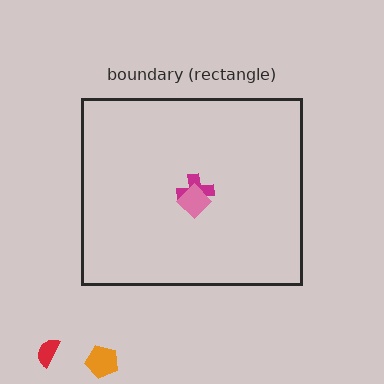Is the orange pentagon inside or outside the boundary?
Outside.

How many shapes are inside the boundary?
2 inside, 2 outside.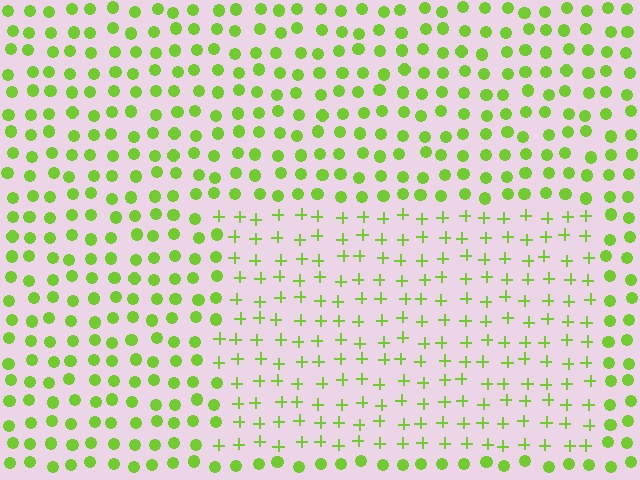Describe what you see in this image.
The image is filled with small lime elements arranged in a uniform grid. A rectangle-shaped region contains plus signs, while the surrounding area contains circles. The boundary is defined purely by the change in element shape.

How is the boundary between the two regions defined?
The boundary is defined by a change in element shape: plus signs inside vs. circles outside. All elements share the same color and spacing.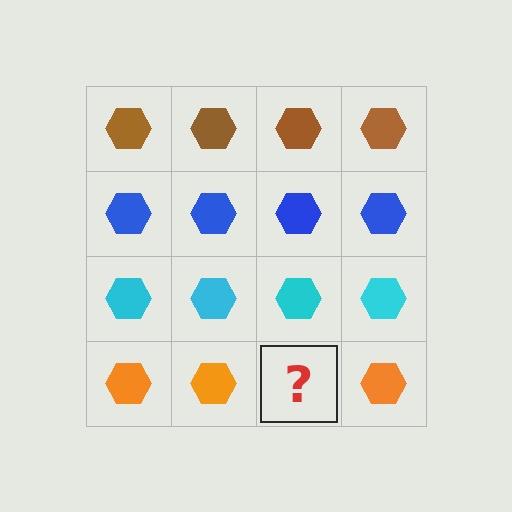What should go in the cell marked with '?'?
The missing cell should contain an orange hexagon.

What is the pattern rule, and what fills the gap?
The rule is that each row has a consistent color. The gap should be filled with an orange hexagon.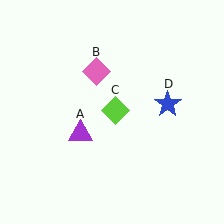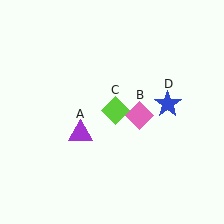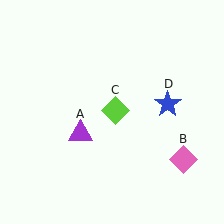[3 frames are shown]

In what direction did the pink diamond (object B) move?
The pink diamond (object B) moved down and to the right.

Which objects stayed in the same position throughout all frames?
Purple triangle (object A) and lime diamond (object C) and blue star (object D) remained stationary.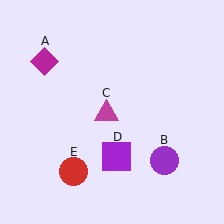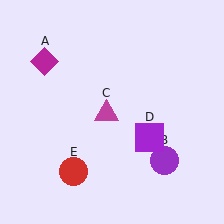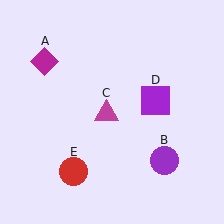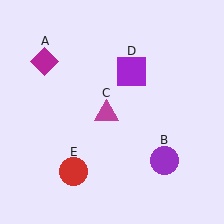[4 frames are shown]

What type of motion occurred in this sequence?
The purple square (object D) rotated counterclockwise around the center of the scene.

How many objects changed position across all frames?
1 object changed position: purple square (object D).